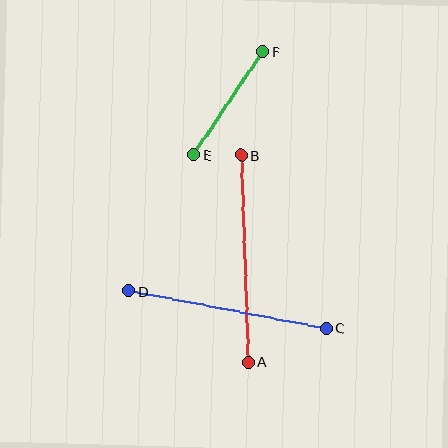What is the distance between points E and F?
The distance is approximately 124 pixels.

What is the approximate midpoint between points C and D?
The midpoint is at approximately (227, 310) pixels.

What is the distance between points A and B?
The distance is approximately 207 pixels.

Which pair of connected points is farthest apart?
Points A and B are farthest apart.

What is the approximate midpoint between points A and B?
The midpoint is at approximately (245, 259) pixels.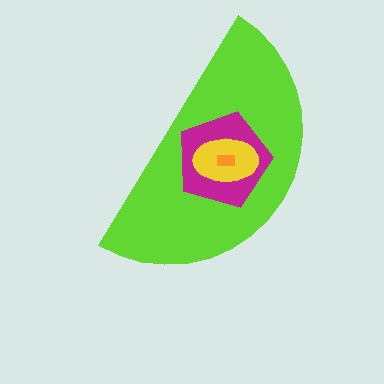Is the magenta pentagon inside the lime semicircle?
Yes.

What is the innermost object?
The orange rectangle.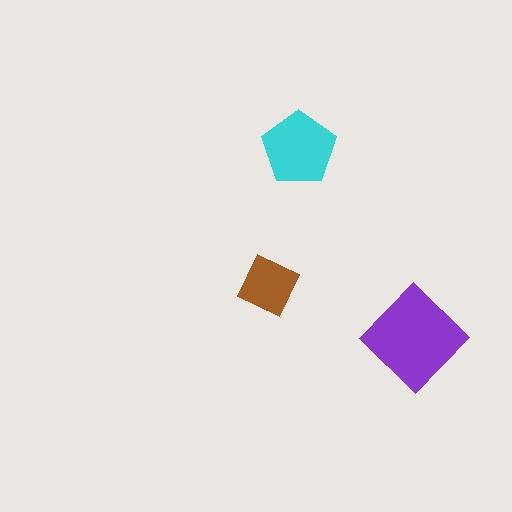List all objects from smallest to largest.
The brown square, the cyan pentagon, the purple diamond.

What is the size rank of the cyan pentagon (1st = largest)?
2nd.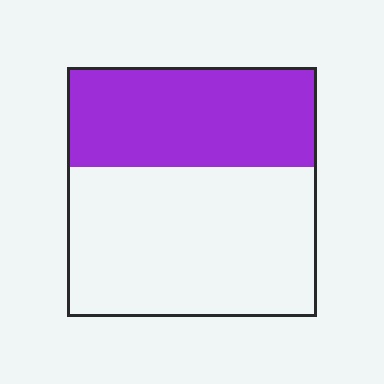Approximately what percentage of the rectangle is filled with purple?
Approximately 40%.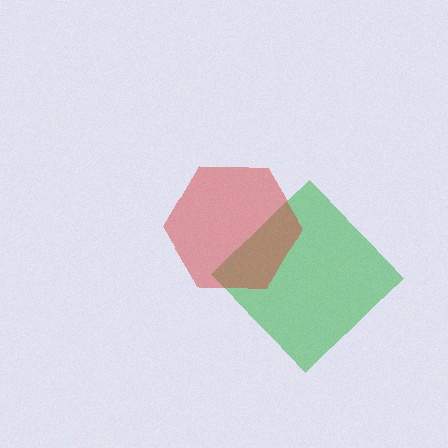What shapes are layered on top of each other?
The layered shapes are: a green diamond, a red hexagon.